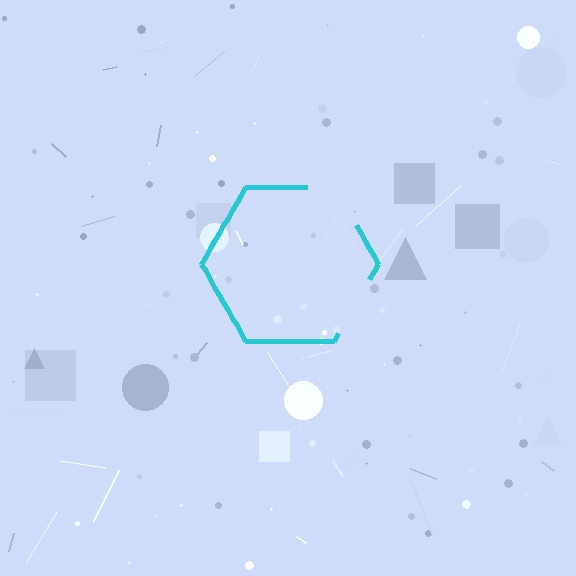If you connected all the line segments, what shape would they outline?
They would outline a hexagon.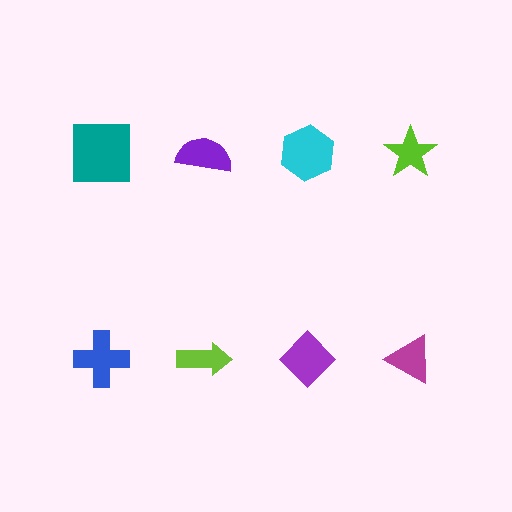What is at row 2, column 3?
A purple diamond.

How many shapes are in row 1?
4 shapes.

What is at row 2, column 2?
A lime arrow.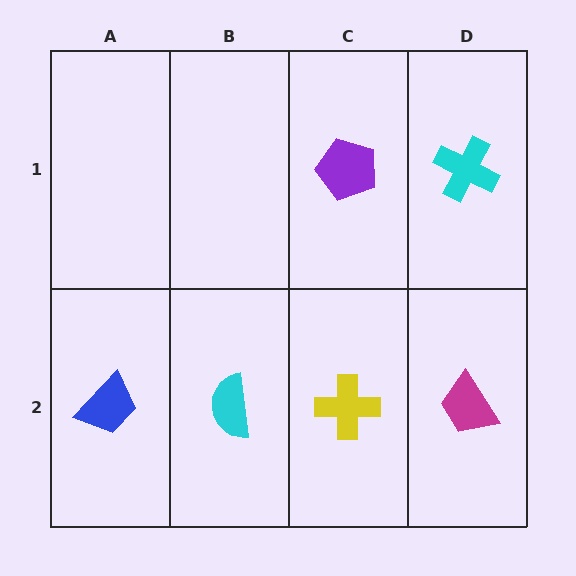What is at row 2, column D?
A magenta trapezoid.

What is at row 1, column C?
A purple pentagon.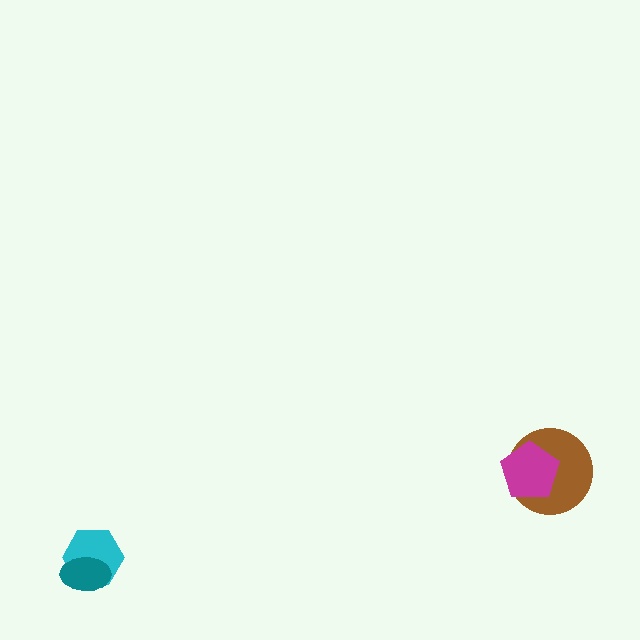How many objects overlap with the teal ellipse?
1 object overlaps with the teal ellipse.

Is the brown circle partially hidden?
Yes, it is partially covered by another shape.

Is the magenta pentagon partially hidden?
No, no other shape covers it.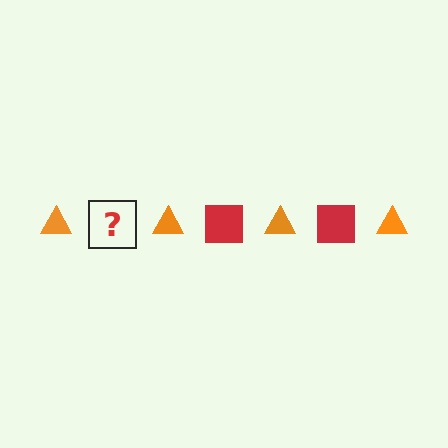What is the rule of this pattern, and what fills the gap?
The rule is that the pattern alternates between orange triangle and red square. The gap should be filled with a red square.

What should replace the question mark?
The question mark should be replaced with a red square.